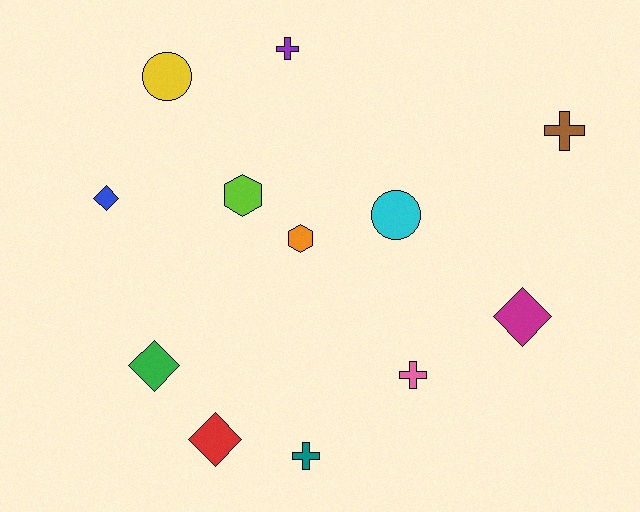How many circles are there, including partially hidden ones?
There are 2 circles.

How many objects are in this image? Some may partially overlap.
There are 12 objects.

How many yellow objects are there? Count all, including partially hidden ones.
There is 1 yellow object.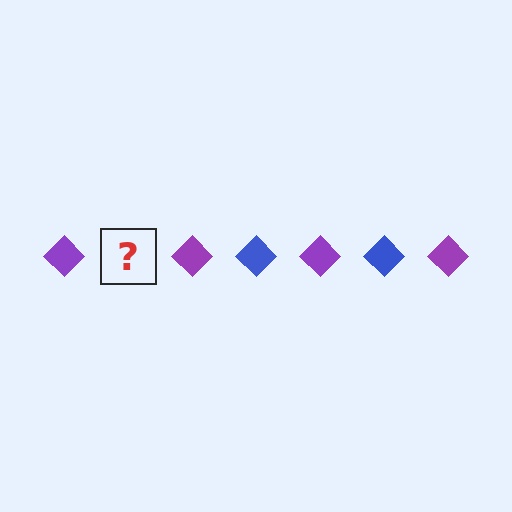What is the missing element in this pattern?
The missing element is a blue diamond.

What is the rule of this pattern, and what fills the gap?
The rule is that the pattern cycles through purple, blue diamonds. The gap should be filled with a blue diamond.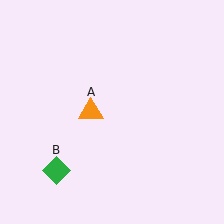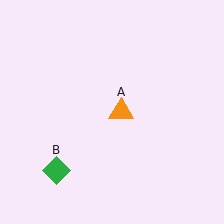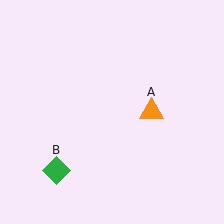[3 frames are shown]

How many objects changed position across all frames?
1 object changed position: orange triangle (object A).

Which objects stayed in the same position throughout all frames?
Green diamond (object B) remained stationary.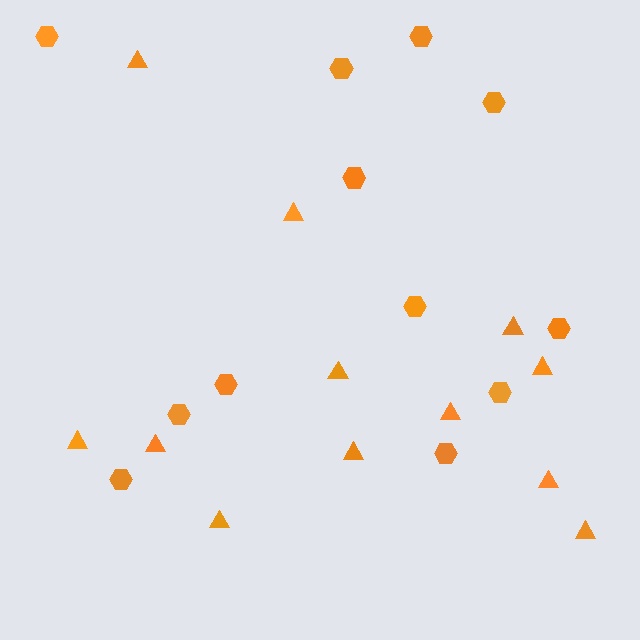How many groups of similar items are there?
There are 2 groups: one group of triangles (12) and one group of hexagons (12).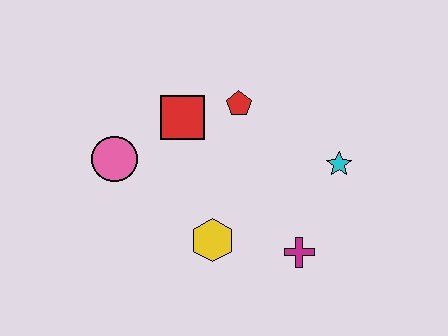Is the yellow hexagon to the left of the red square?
No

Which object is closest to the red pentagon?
The red square is closest to the red pentagon.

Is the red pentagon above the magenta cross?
Yes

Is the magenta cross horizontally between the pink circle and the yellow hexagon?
No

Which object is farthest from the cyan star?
The pink circle is farthest from the cyan star.